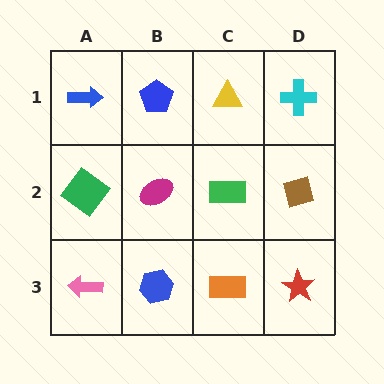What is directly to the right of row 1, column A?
A blue pentagon.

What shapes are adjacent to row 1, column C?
A green rectangle (row 2, column C), a blue pentagon (row 1, column B), a cyan cross (row 1, column D).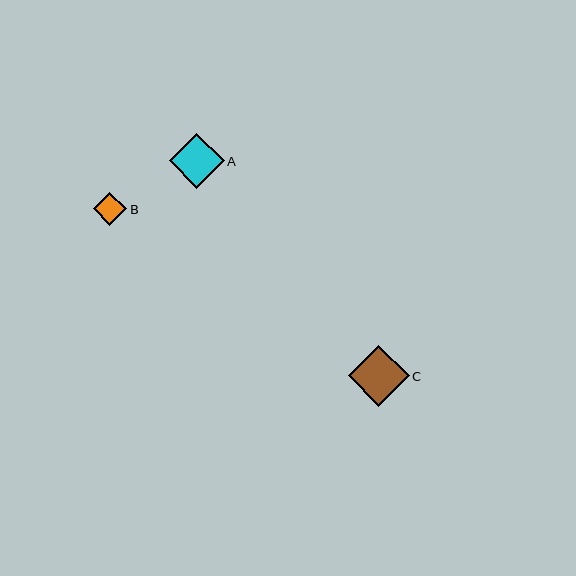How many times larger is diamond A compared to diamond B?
Diamond A is approximately 1.6 times the size of diamond B.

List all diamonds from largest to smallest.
From largest to smallest: C, A, B.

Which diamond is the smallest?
Diamond B is the smallest with a size of approximately 34 pixels.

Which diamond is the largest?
Diamond C is the largest with a size of approximately 61 pixels.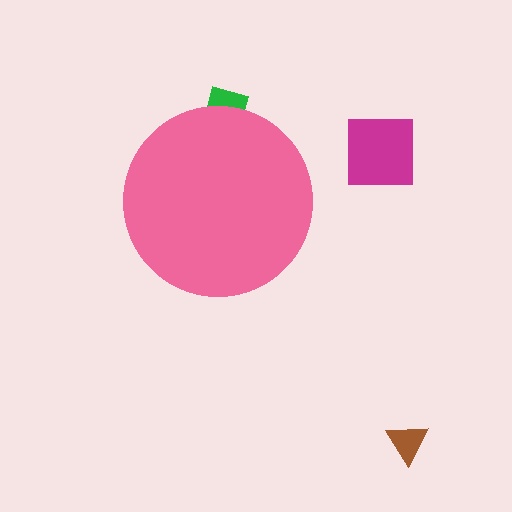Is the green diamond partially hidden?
Yes, the green diamond is partially hidden behind the pink circle.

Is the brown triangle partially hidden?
No, the brown triangle is fully visible.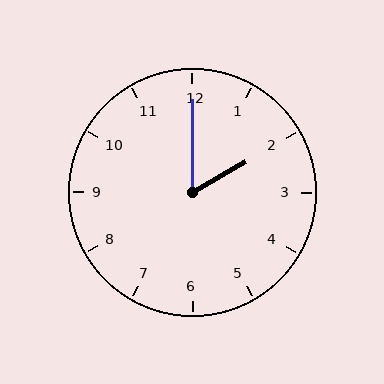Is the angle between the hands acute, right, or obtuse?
It is acute.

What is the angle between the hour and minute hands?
Approximately 60 degrees.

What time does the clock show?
2:00.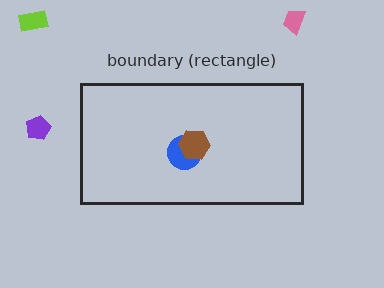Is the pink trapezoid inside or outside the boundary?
Outside.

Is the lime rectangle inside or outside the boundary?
Outside.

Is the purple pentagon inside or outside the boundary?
Outside.